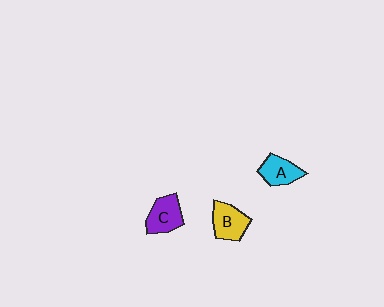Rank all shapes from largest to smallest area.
From largest to smallest: B (yellow), C (purple), A (cyan).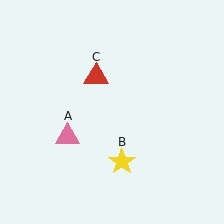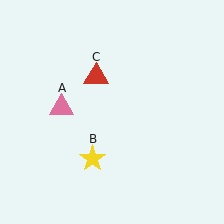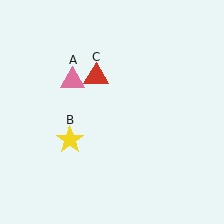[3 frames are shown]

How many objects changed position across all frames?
2 objects changed position: pink triangle (object A), yellow star (object B).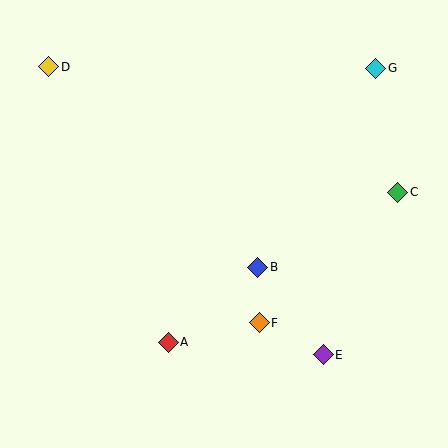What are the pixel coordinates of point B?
Point B is at (258, 267).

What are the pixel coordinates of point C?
Point C is at (398, 192).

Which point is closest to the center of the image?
Point B at (258, 267) is closest to the center.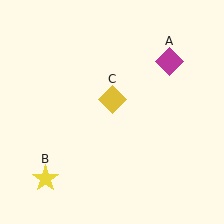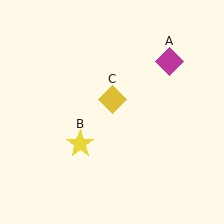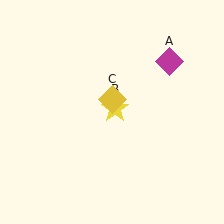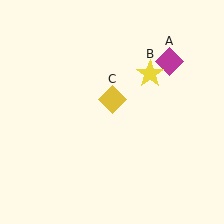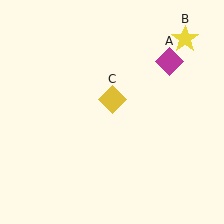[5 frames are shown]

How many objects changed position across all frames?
1 object changed position: yellow star (object B).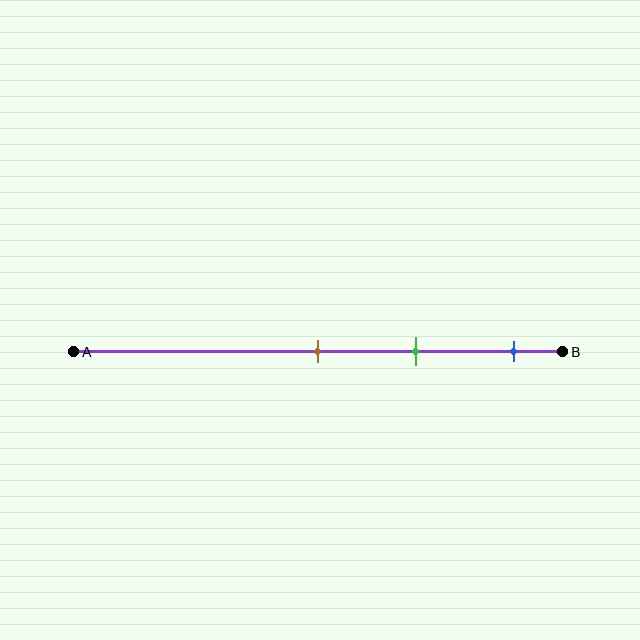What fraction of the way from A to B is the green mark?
The green mark is approximately 70% (0.7) of the way from A to B.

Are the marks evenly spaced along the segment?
Yes, the marks are approximately evenly spaced.